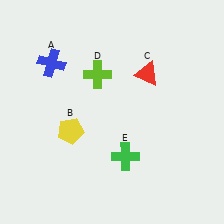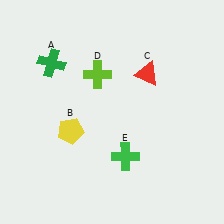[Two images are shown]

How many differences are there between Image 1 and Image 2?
There is 1 difference between the two images.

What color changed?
The cross (A) changed from blue in Image 1 to green in Image 2.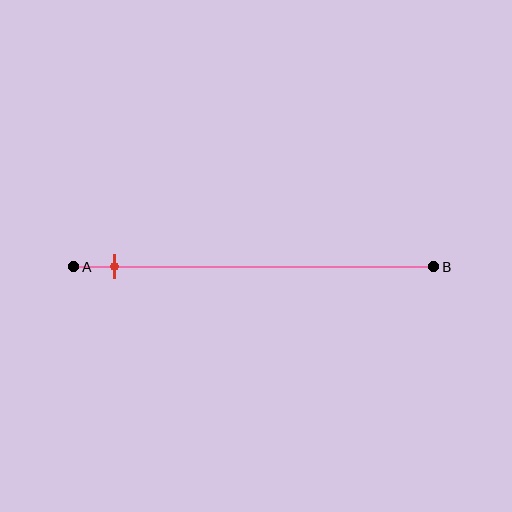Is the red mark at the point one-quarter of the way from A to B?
No, the mark is at about 10% from A, not at the 25% one-quarter point.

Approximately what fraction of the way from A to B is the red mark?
The red mark is approximately 10% of the way from A to B.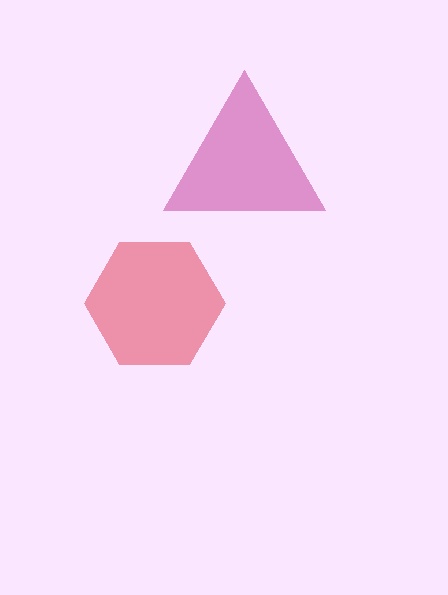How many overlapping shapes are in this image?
There are 2 overlapping shapes in the image.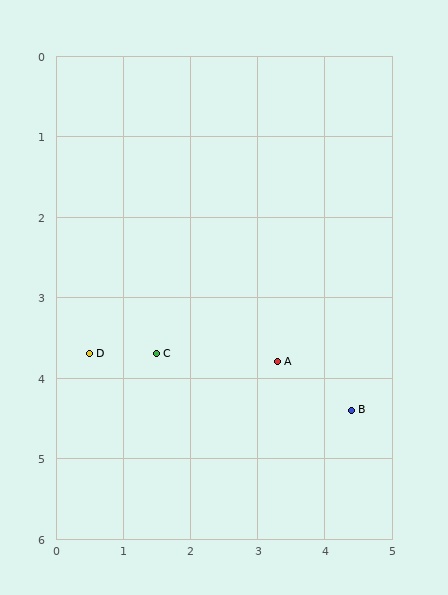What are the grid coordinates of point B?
Point B is at approximately (4.4, 4.4).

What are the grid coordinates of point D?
Point D is at approximately (0.5, 3.7).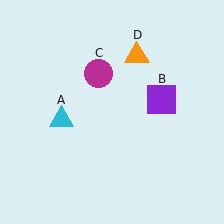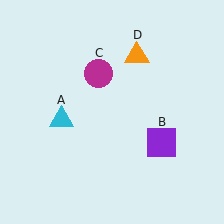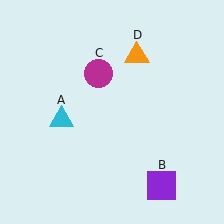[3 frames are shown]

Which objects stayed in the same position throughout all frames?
Cyan triangle (object A) and magenta circle (object C) and orange triangle (object D) remained stationary.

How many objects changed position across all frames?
1 object changed position: purple square (object B).